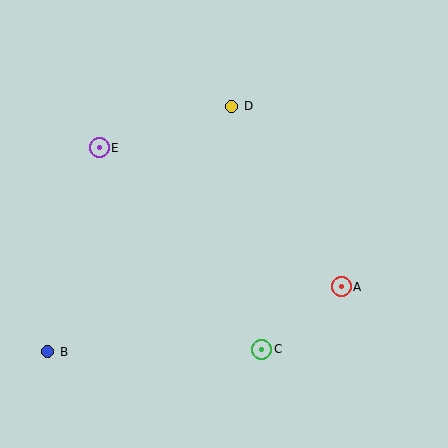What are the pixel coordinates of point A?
Point A is at (341, 287).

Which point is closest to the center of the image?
Point D at (232, 106) is closest to the center.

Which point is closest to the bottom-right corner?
Point A is closest to the bottom-right corner.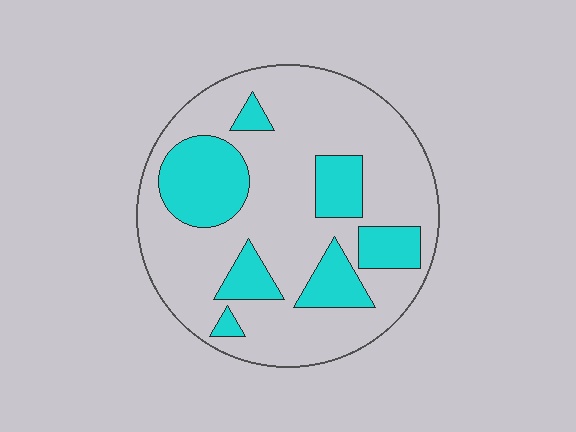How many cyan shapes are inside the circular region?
7.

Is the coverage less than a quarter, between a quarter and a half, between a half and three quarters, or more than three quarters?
Between a quarter and a half.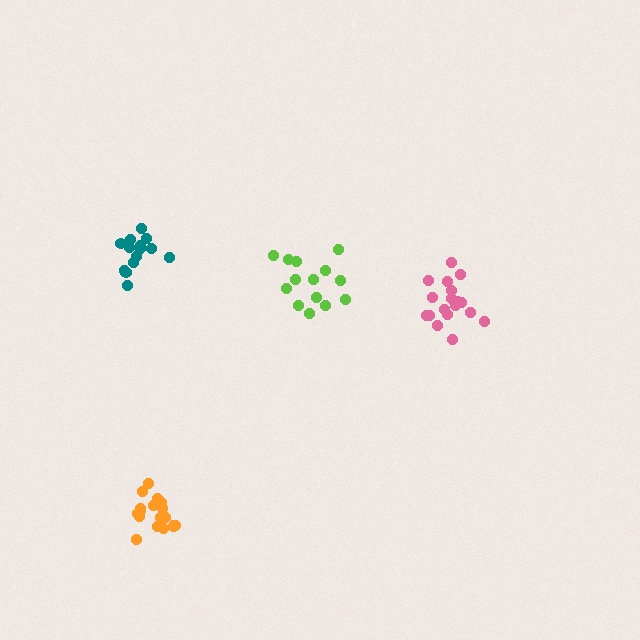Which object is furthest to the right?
The pink cluster is rightmost.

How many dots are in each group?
Group 1: 14 dots, Group 2: 17 dots, Group 3: 14 dots, Group 4: 18 dots (63 total).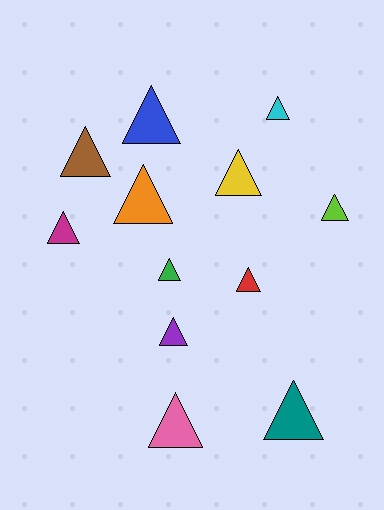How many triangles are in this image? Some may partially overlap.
There are 12 triangles.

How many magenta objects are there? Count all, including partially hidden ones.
There is 1 magenta object.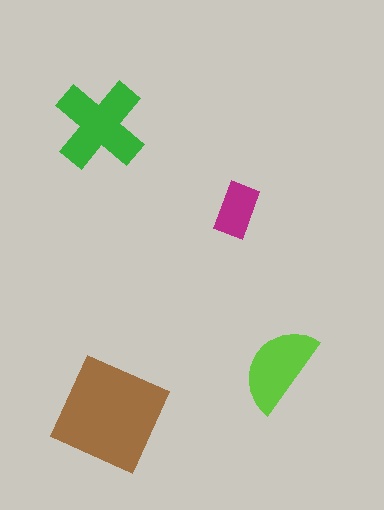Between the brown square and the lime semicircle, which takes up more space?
The brown square.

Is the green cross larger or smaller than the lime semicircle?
Larger.